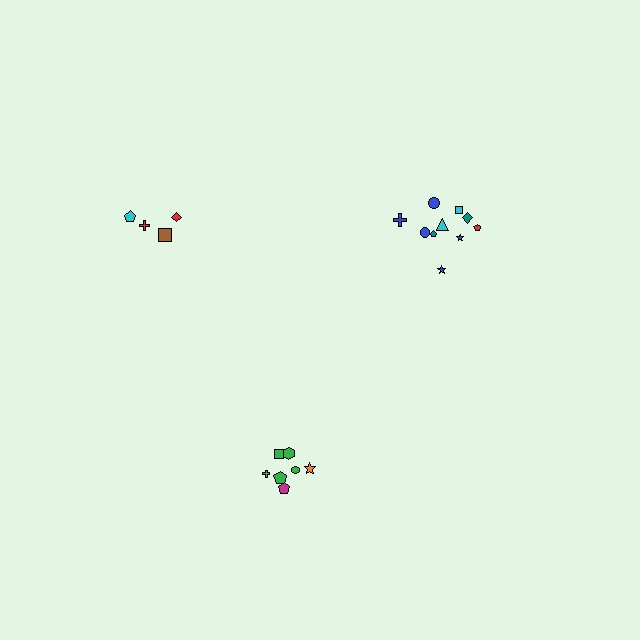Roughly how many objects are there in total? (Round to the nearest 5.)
Roughly 20 objects in total.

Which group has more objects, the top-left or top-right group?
The top-right group.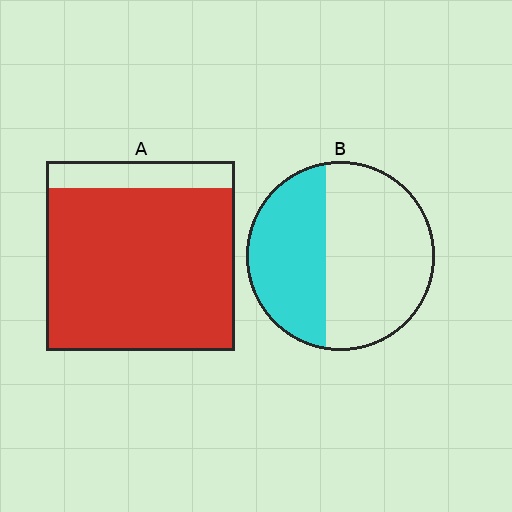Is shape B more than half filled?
No.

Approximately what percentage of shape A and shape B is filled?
A is approximately 85% and B is approximately 40%.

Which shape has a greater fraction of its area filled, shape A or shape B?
Shape A.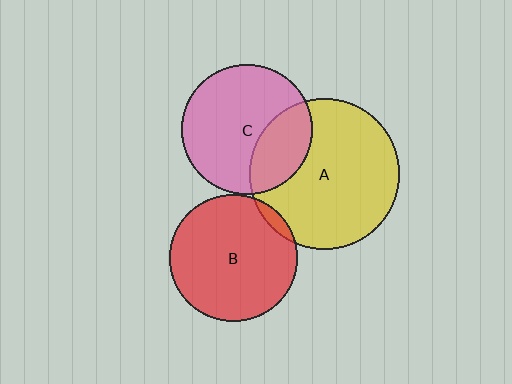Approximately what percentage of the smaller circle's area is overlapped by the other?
Approximately 30%.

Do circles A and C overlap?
Yes.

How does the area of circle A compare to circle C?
Approximately 1.3 times.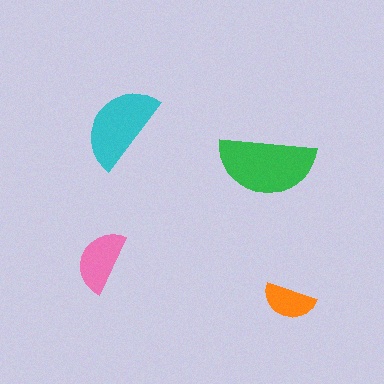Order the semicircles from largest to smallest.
the green one, the cyan one, the pink one, the orange one.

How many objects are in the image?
There are 4 objects in the image.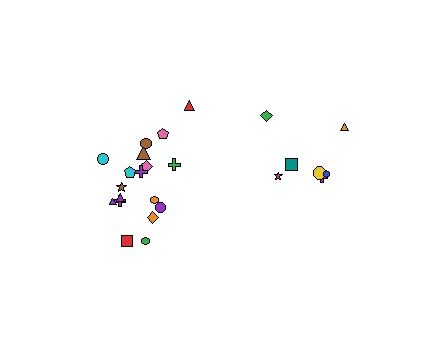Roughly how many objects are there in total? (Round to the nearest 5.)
Roughly 25 objects in total.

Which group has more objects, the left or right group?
The left group.